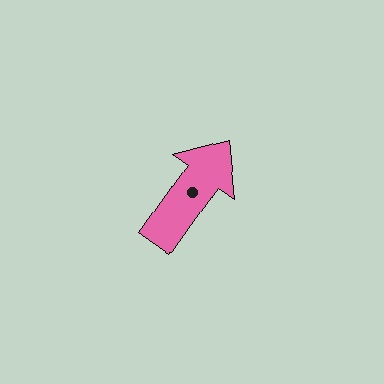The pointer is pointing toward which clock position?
Roughly 1 o'clock.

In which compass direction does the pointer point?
Northeast.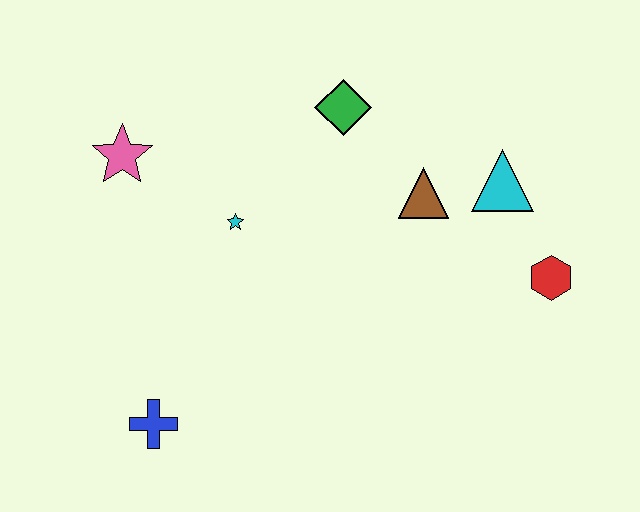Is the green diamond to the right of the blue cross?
Yes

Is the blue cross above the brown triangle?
No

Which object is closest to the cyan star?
The pink star is closest to the cyan star.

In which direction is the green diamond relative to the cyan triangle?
The green diamond is to the left of the cyan triangle.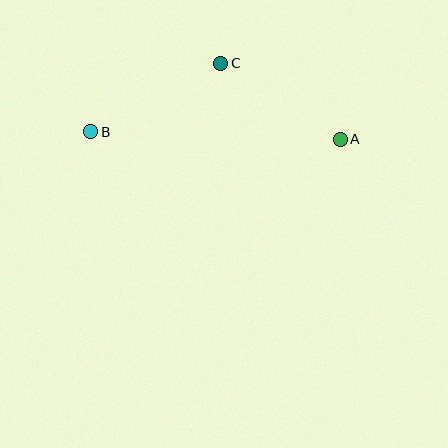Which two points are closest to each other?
Points A and C are closest to each other.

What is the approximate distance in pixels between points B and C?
The distance between B and C is approximately 147 pixels.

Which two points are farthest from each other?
Points A and B are farthest from each other.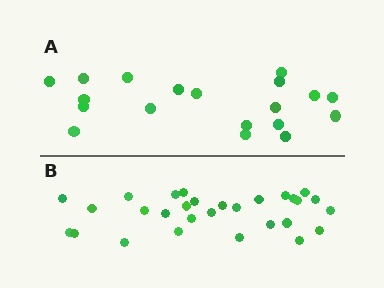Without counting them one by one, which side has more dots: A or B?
Region B (the bottom region) has more dots.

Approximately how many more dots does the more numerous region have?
Region B has roughly 10 or so more dots than region A.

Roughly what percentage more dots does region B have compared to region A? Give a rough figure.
About 55% more.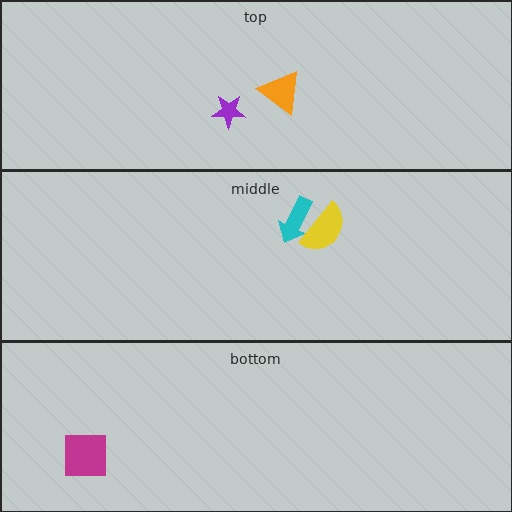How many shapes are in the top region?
2.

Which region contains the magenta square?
The bottom region.